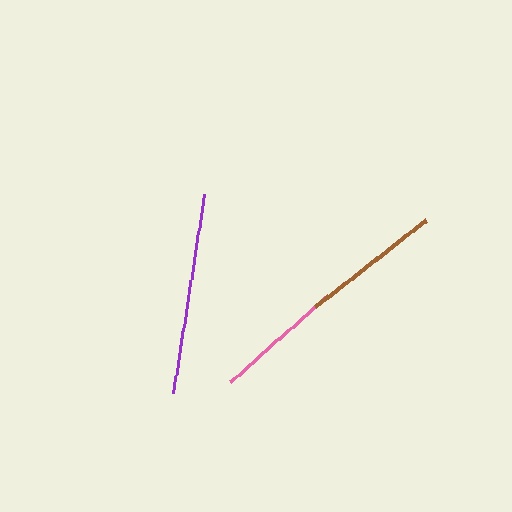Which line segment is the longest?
The purple line is the longest at approximately 202 pixels.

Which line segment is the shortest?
The pink line is the shortest at approximately 127 pixels.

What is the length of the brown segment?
The brown segment is approximately 141 pixels long.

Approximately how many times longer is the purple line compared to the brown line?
The purple line is approximately 1.4 times the length of the brown line.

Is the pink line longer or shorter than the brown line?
The brown line is longer than the pink line.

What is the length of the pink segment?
The pink segment is approximately 127 pixels long.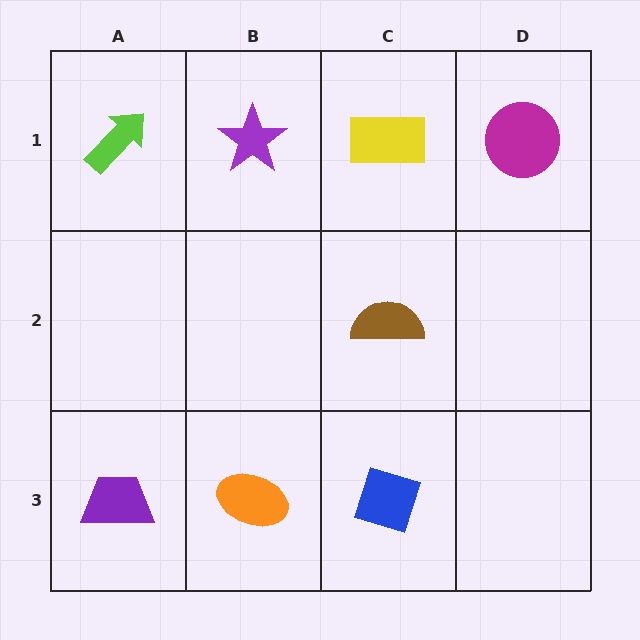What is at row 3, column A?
A purple trapezoid.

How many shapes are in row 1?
4 shapes.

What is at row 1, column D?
A magenta circle.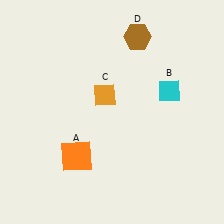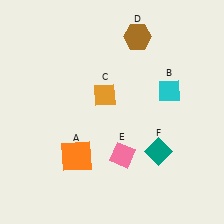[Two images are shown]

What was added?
A pink diamond (E), a teal diamond (F) were added in Image 2.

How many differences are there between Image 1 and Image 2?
There are 2 differences between the two images.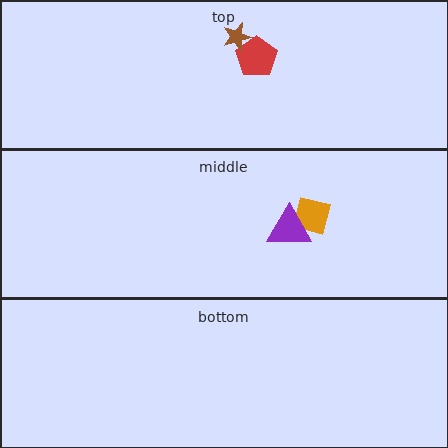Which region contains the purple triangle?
The middle region.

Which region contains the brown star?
The top region.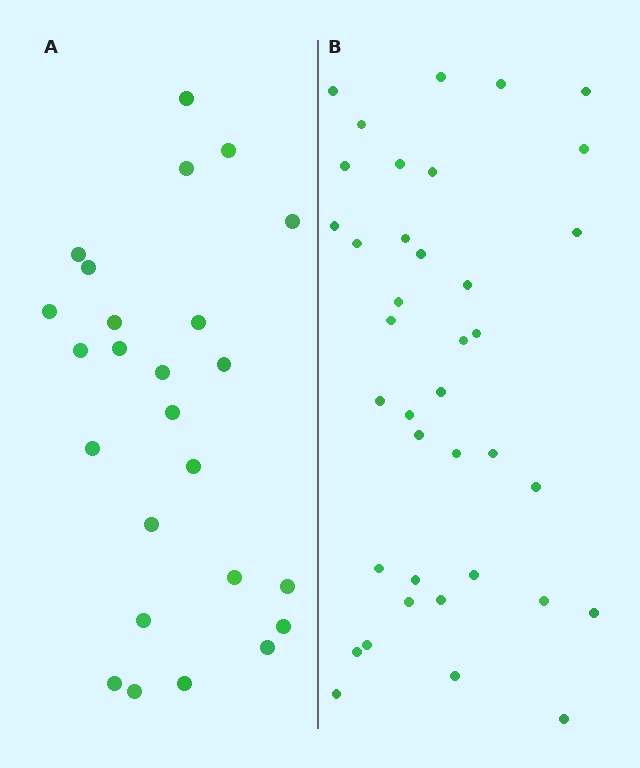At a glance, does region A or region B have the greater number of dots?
Region B (the right region) has more dots.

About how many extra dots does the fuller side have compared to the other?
Region B has approximately 15 more dots than region A.